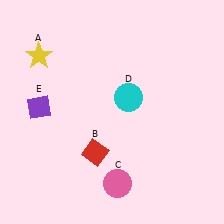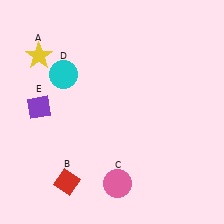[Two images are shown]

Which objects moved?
The objects that moved are: the red diamond (B), the cyan circle (D).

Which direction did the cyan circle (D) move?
The cyan circle (D) moved left.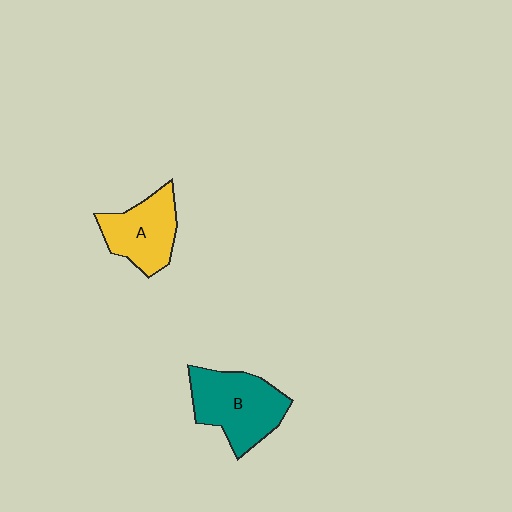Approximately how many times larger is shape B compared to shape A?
Approximately 1.3 times.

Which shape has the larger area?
Shape B (teal).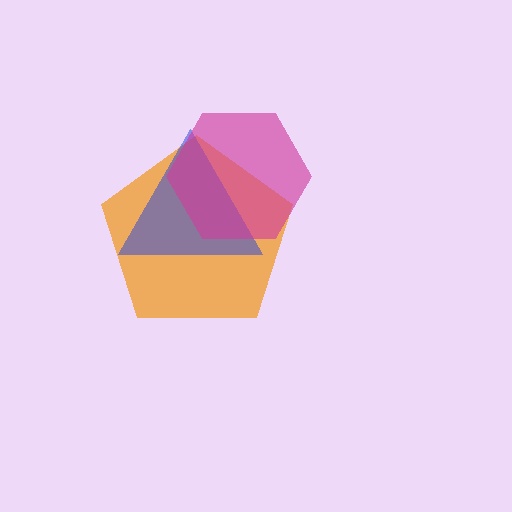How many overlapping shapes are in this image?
There are 3 overlapping shapes in the image.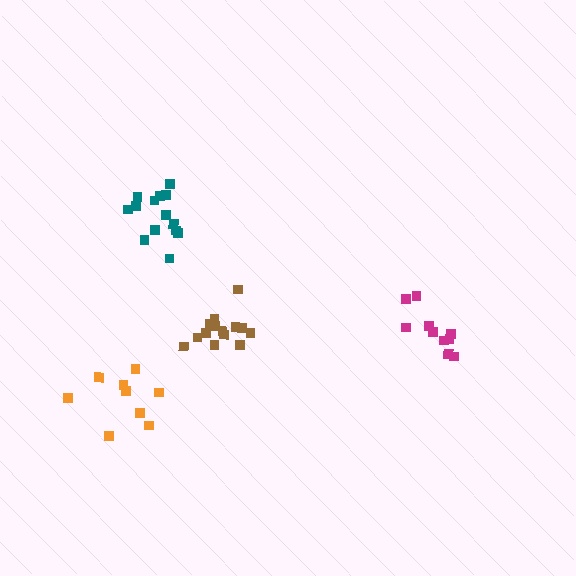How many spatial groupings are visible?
There are 4 spatial groupings.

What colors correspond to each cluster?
The clusters are colored: magenta, teal, brown, orange.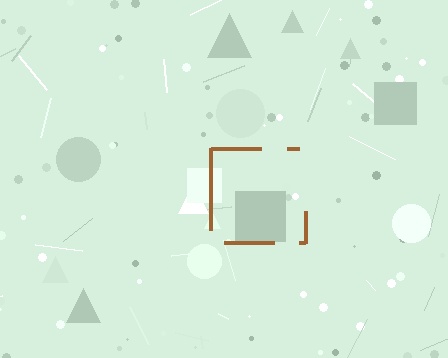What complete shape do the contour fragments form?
The contour fragments form a square.